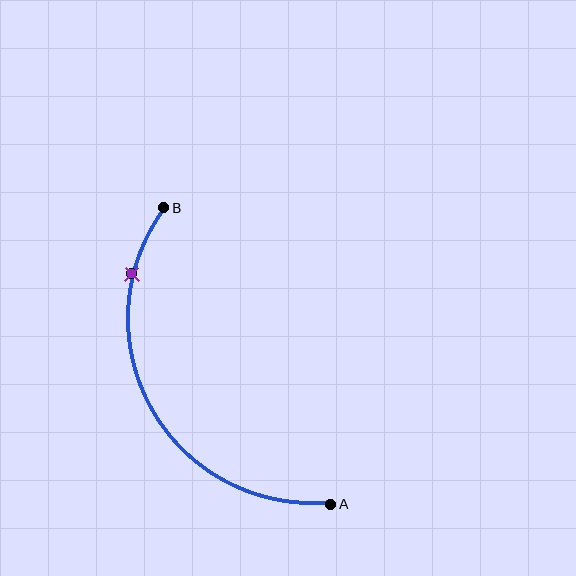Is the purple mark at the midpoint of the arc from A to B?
No. The purple mark lies on the arc but is closer to endpoint B. The arc midpoint would be at the point on the curve equidistant along the arc from both A and B.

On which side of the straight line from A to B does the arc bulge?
The arc bulges to the left of the straight line connecting A and B.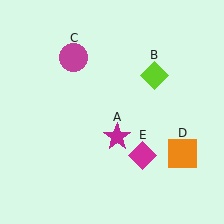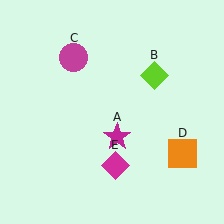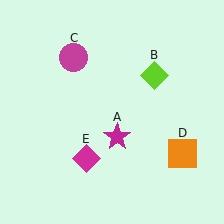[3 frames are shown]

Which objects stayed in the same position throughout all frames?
Magenta star (object A) and lime diamond (object B) and magenta circle (object C) and orange square (object D) remained stationary.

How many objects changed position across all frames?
1 object changed position: magenta diamond (object E).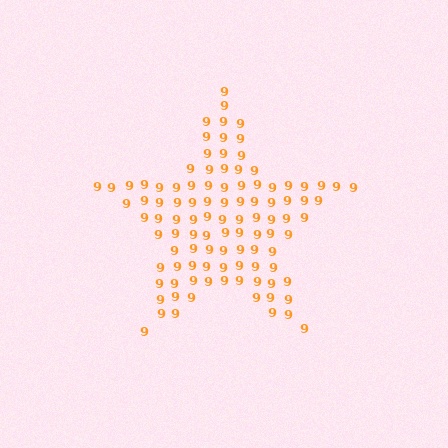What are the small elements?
The small elements are digit 9's.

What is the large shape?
The large shape is a star.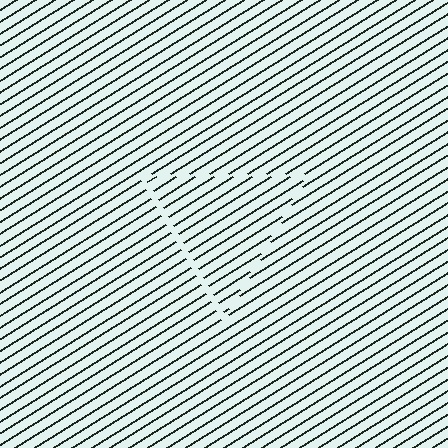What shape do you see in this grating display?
An illusory triangle. The interior of the shape contains the same grating, shifted by half a period — the contour is defined by the phase discontinuity where line-ends from the inner and outer gratings abut.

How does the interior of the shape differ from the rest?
The interior of the shape contains the same grating, shifted by half a period — the contour is defined by the phase discontinuity where line-ends from the inner and outer gratings abut.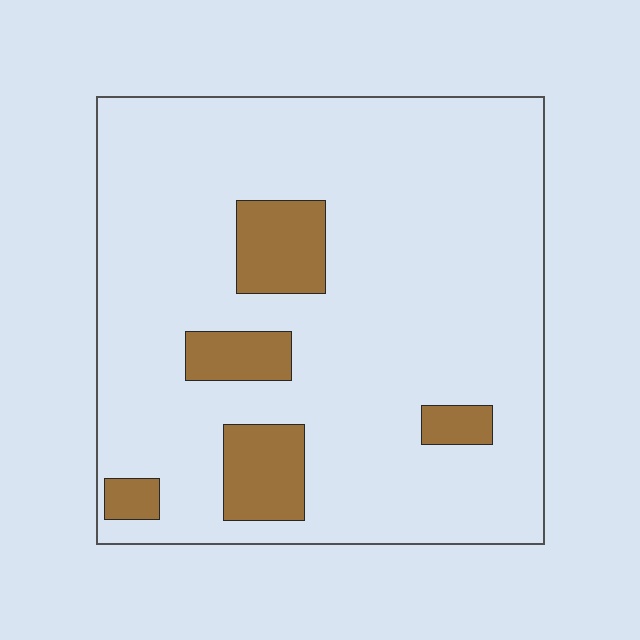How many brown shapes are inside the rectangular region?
5.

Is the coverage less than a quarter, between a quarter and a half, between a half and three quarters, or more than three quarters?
Less than a quarter.